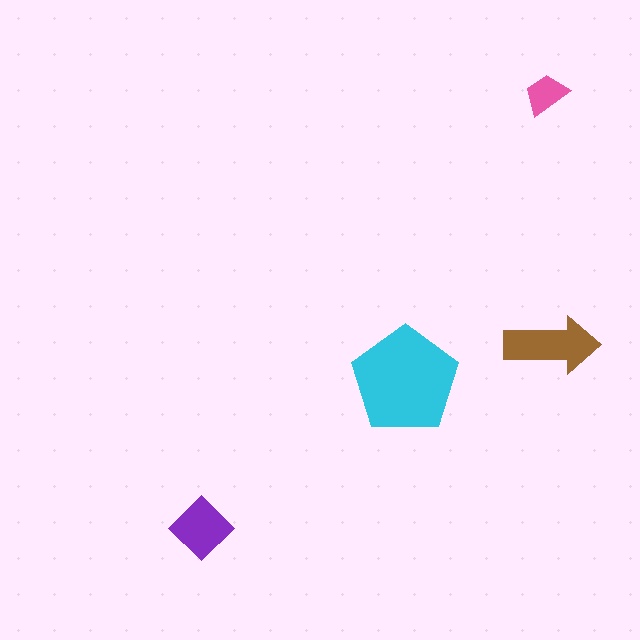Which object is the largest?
The cyan pentagon.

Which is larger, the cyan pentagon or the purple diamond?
The cyan pentagon.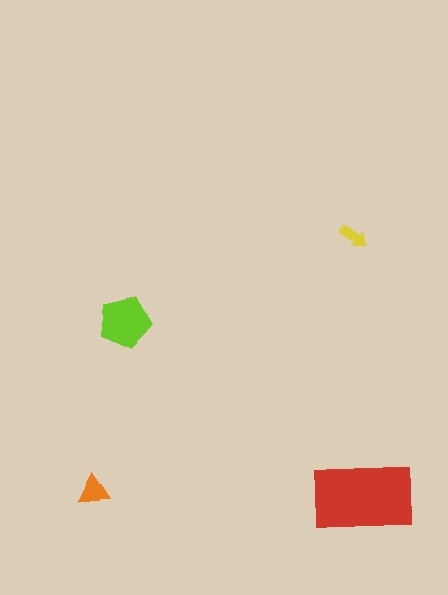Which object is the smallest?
The yellow arrow.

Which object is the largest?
The red rectangle.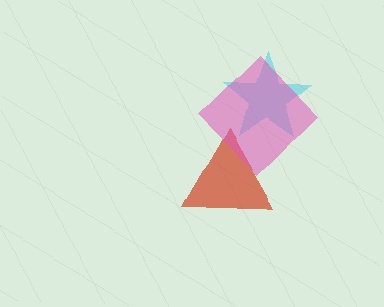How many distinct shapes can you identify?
There are 3 distinct shapes: a red triangle, a cyan star, a pink diamond.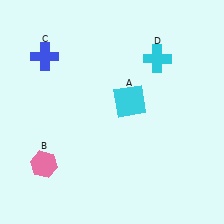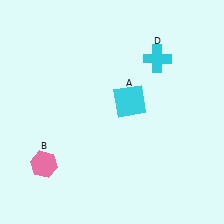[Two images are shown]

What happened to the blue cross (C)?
The blue cross (C) was removed in Image 2. It was in the top-left area of Image 1.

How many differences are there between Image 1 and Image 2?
There is 1 difference between the two images.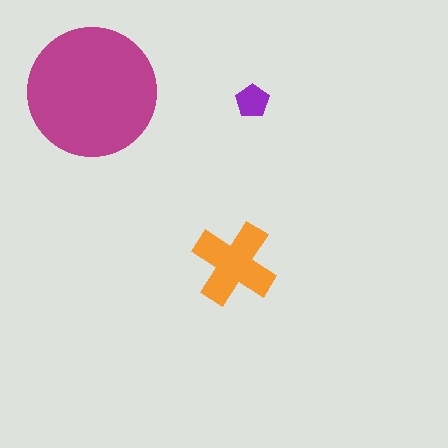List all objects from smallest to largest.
The purple pentagon, the orange cross, the magenta circle.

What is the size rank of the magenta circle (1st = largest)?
1st.